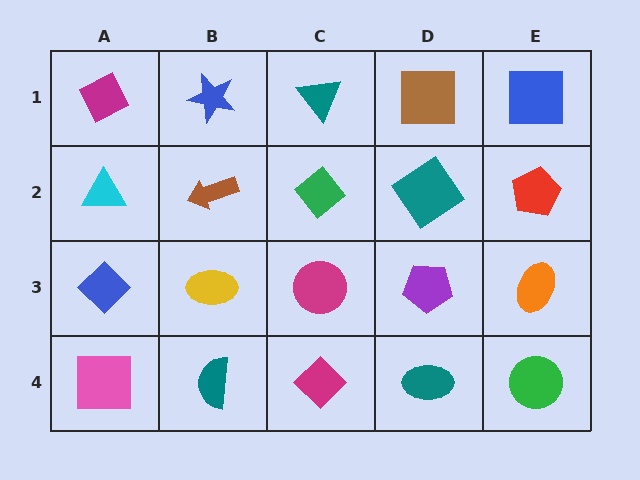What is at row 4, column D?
A teal ellipse.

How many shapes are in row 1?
5 shapes.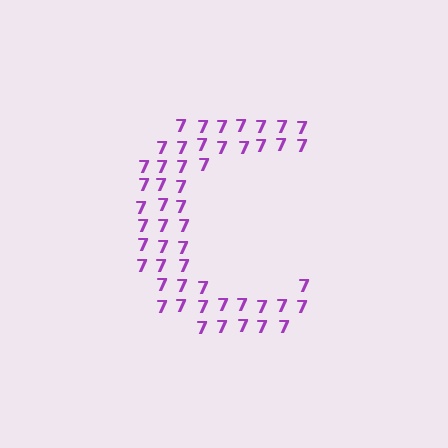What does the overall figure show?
The overall figure shows the letter C.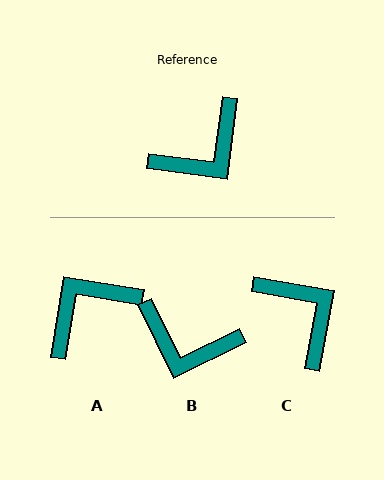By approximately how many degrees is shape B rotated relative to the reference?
Approximately 57 degrees clockwise.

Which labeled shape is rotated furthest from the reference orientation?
A, about 178 degrees away.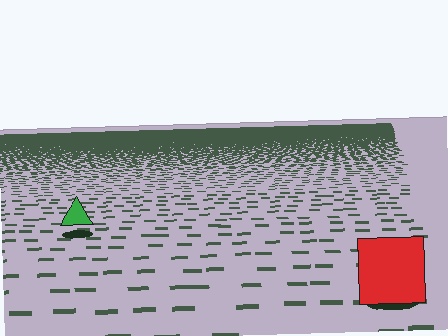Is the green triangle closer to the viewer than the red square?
No. The red square is closer — you can tell from the texture gradient: the ground texture is coarser near it.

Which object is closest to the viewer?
The red square is closest. The texture marks near it are larger and more spread out.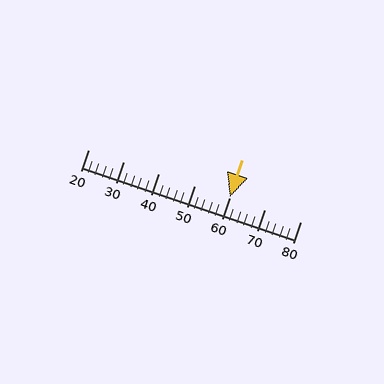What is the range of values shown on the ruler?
The ruler shows values from 20 to 80.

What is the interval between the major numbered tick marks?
The major tick marks are spaced 10 units apart.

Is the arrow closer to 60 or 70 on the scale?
The arrow is closer to 60.